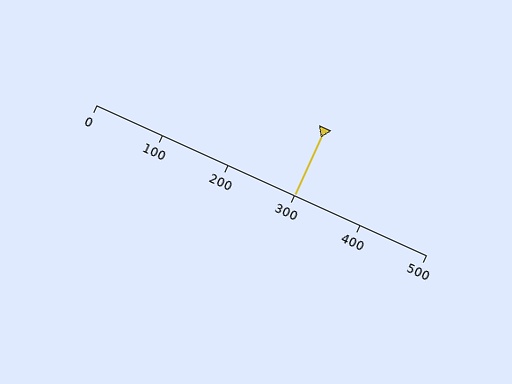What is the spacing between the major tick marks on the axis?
The major ticks are spaced 100 apart.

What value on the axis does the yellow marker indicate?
The marker indicates approximately 300.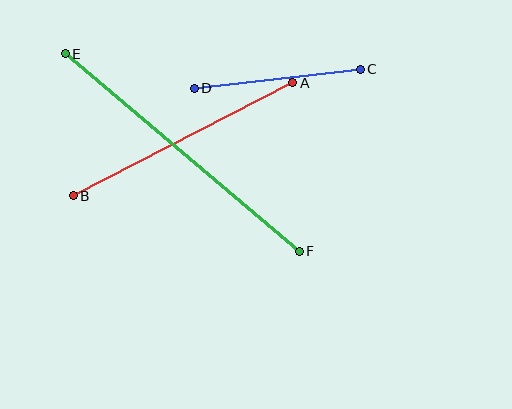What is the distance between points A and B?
The distance is approximately 247 pixels.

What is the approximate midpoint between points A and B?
The midpoint is at approximately (183, 139) pixels.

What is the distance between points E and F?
The distance is approximately 307 pixels.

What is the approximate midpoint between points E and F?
The midpoint is at approximately (182, 153) pixels.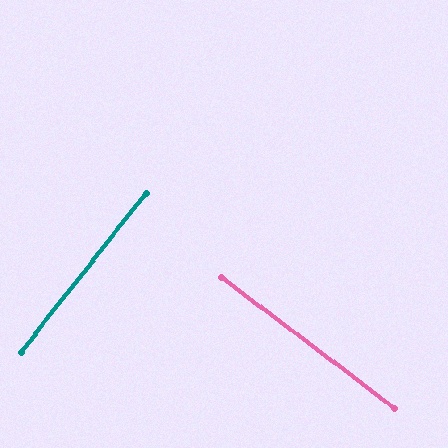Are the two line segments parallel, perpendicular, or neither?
Perpendicular — they meet at approximately 89°.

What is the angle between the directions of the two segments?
Approximately 89 degrees.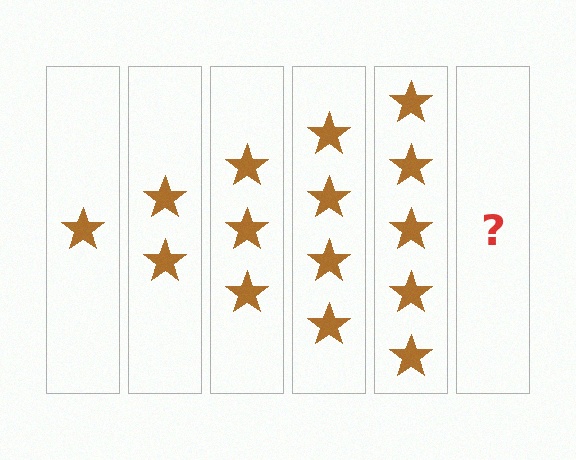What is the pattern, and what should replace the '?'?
The pattern is that each step adds one more star. The '?' should be 6 stars.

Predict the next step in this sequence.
The next step is 6 stars.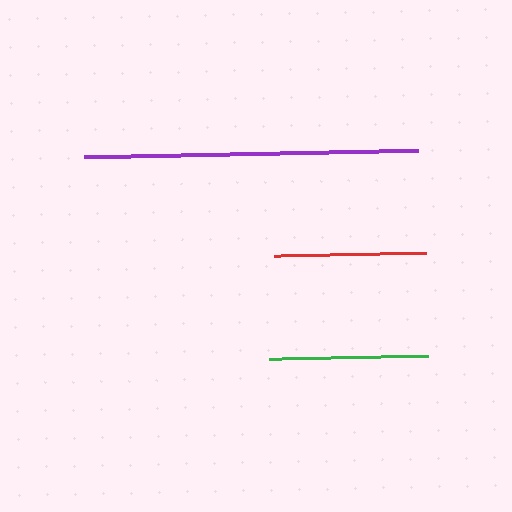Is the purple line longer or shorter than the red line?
The purple line is longer than the red line.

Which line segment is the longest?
The purple line is the longest at approximately 334 pixels.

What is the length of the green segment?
The green segment is approximately 159 pixels long.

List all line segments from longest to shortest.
From longest to shortest: purple, green, red.